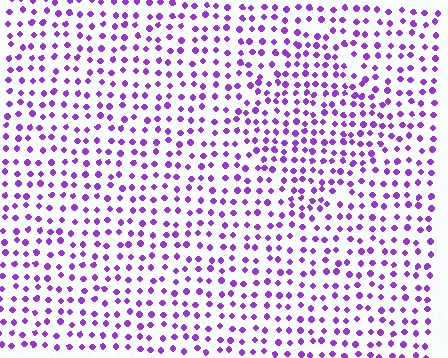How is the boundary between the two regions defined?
The boundary is defined by a change in element density (approximately 1.4x ratio). All elements are the same color, size, and shape.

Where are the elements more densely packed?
The elements are more densely packed inside the diamond boundary.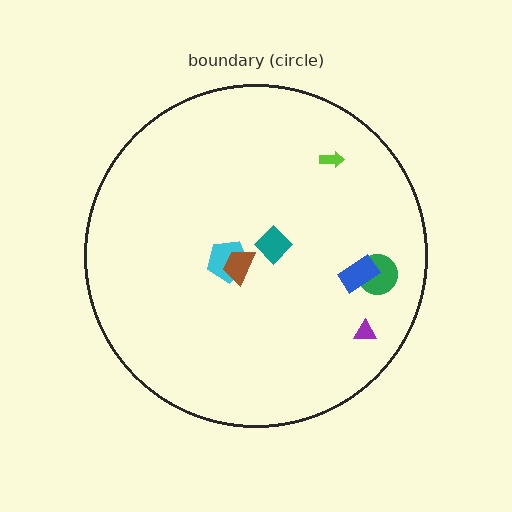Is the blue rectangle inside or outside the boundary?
Inside.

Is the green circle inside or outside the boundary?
Inside.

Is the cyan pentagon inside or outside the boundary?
Inside.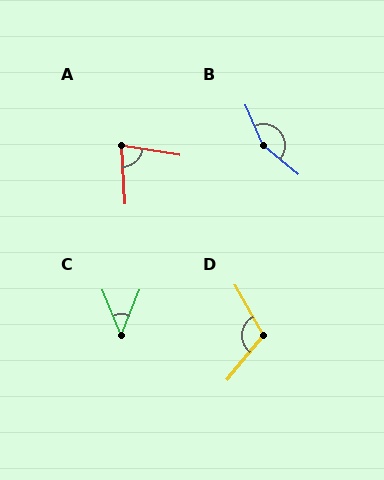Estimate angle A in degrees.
Approximately 77 degrees.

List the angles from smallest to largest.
C (44°), A (77°), D (111°), B (154°).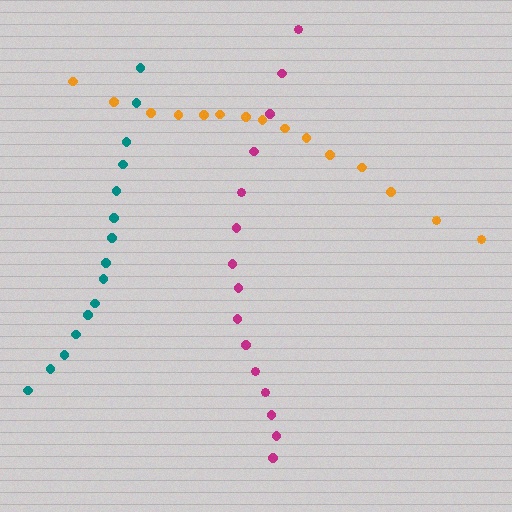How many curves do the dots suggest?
There are 3 distinct paths.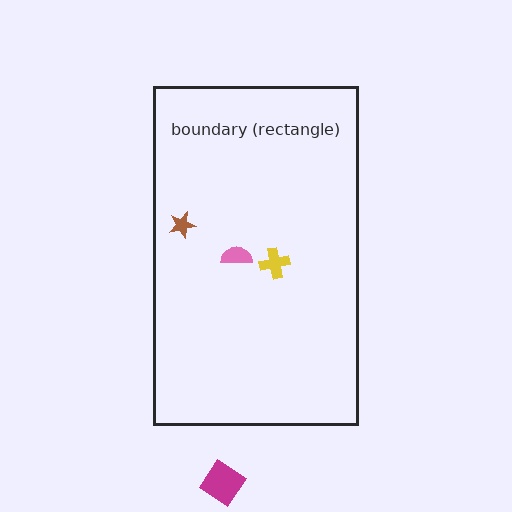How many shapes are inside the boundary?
3 inside, 1 outside.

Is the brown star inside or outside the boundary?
Inside.